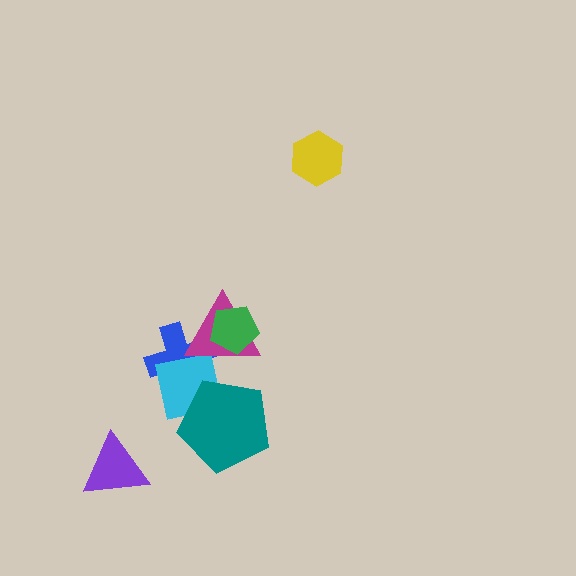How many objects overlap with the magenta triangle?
3 objects overlap with the magenta triangle.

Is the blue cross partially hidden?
Yes, it is partially covered by another shape.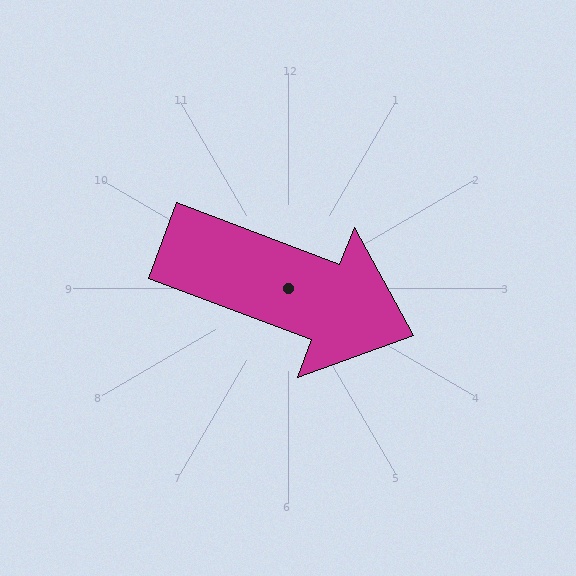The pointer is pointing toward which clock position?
Roughly 4 o'clock.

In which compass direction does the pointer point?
East.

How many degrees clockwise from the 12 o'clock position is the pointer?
Approximately 111 degrees.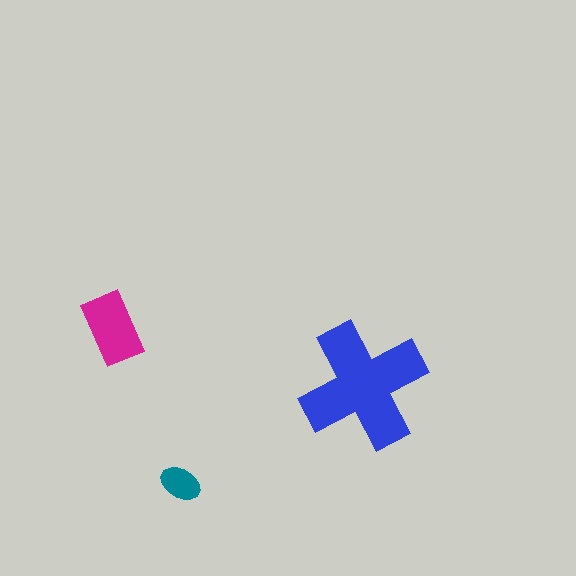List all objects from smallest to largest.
The teal ellipse, the magenta rectangle, the blue cross.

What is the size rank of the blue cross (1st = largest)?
1st.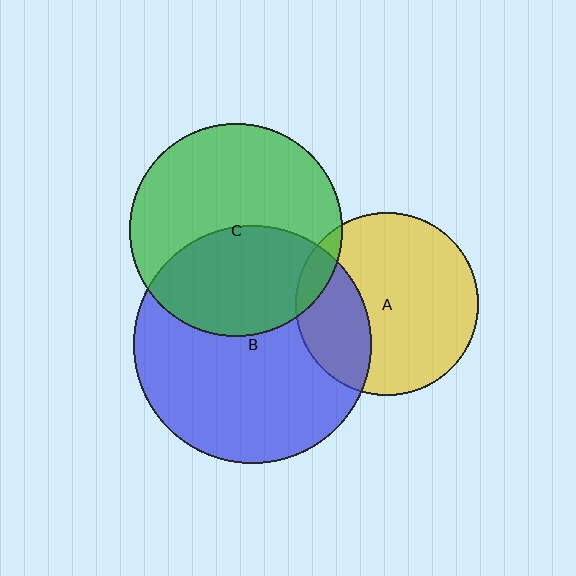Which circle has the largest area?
Circle B (blue).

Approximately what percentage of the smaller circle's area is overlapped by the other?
Approximately 10%.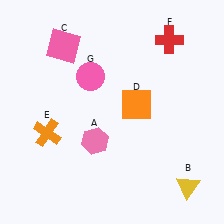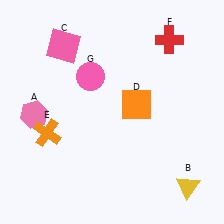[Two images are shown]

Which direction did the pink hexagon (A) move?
The pink hexagon (A) moved left.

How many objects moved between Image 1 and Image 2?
1 object moved between the two images.